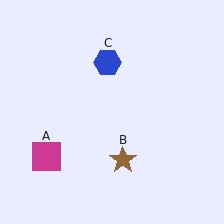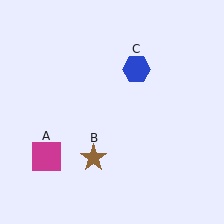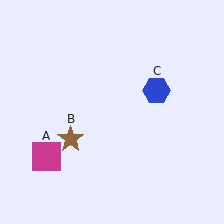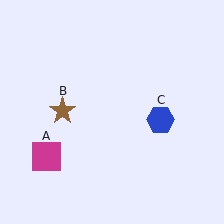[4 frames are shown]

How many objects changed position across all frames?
2 objects changed position: brown star (object B), blue hexagon (object C).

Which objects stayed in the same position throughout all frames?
Magenta square (object A) remained stationary.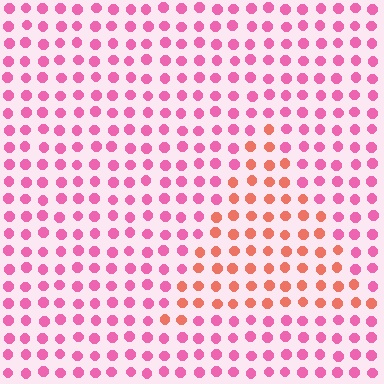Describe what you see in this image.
The image is filled with small pink elements in a uniform arrangement. A triangle-shaped region is visible where the elements are tinted to a slightly different hue, forming a subtle color boundary.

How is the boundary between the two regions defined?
The boundary is defined purely by a slight shift in hue (about 40 degrees). Spacing, size, and orientation are identical on both sides.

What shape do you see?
I see a triangle.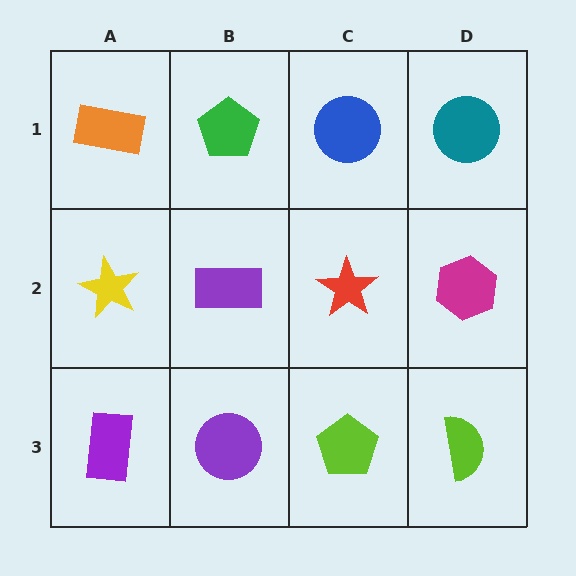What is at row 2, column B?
A purple rectangle.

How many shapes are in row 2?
4 shapes.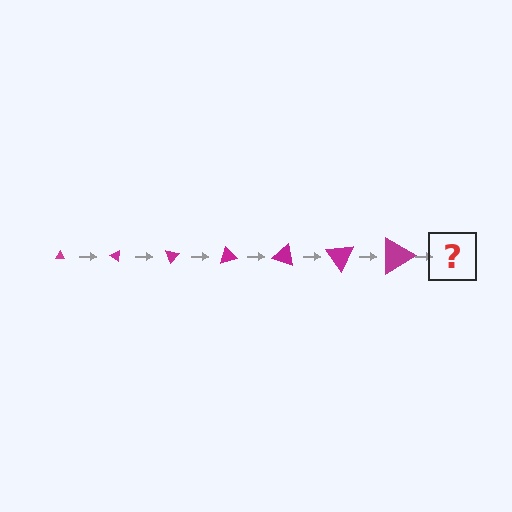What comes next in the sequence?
The next element should be a triangle, larger than the previous one and rotated 245 degrees from the start.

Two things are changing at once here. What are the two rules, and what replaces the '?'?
The two rules are that the triangle grows larger each step and it rotates 35 degrees each step. The '?' should be a triangle, larger than the previous one and rotated 245 degrees from the start.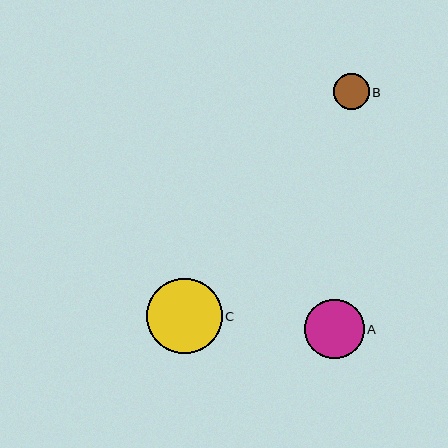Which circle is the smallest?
Circle B is the smallest with a size of approximately 36 pixels.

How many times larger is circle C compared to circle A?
Circle C is approximately 1.3 times the size of circle A.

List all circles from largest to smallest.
From largest to smallest: C, A, B.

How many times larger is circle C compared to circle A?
Circle C is approximately 1.3 times the size of circle A.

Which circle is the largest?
Circle C is the largest with a size of approximately 76 pixels.